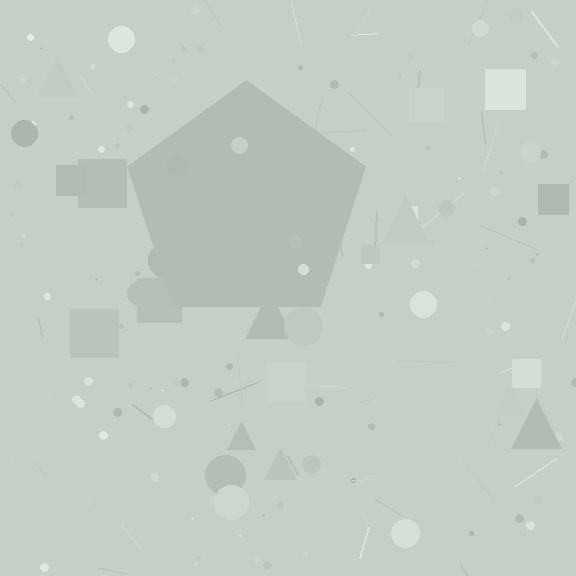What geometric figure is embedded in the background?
A pentagon is embedded in the background.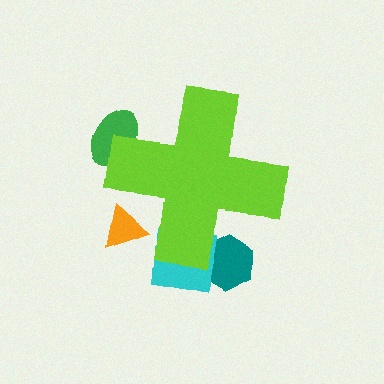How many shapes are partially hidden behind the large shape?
4 shapes are partially hidden.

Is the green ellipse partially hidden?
Yes, the green ellipse is partially hidden behind the lime cross.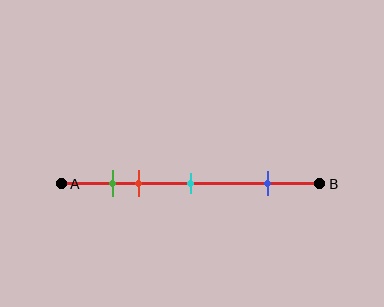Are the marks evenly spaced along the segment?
No, the marks are not evenly spaced.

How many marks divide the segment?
There are 4 marks dividing the segment.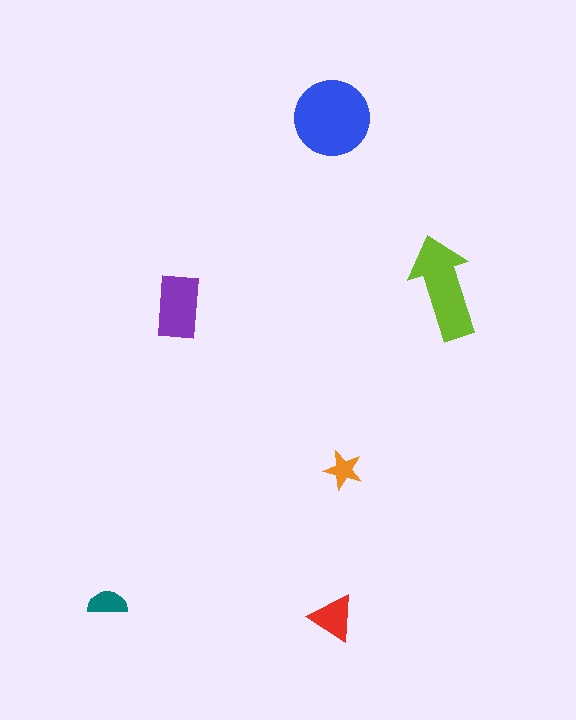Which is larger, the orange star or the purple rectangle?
The purple rectangle.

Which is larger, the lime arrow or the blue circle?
The blue circle.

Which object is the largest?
The blue circle.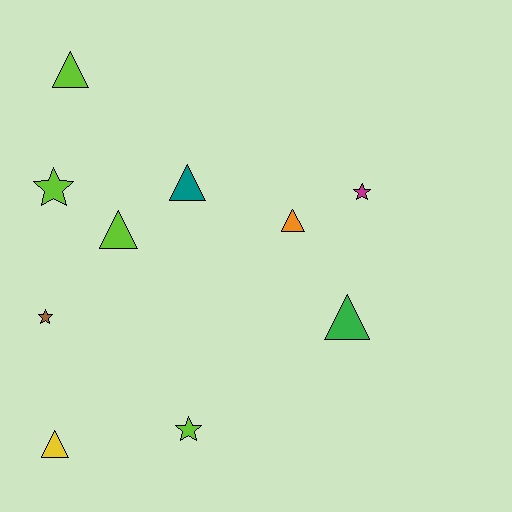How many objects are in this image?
There are 10 objects.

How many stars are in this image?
There are 4 stars.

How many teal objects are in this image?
There is 1 teal object.